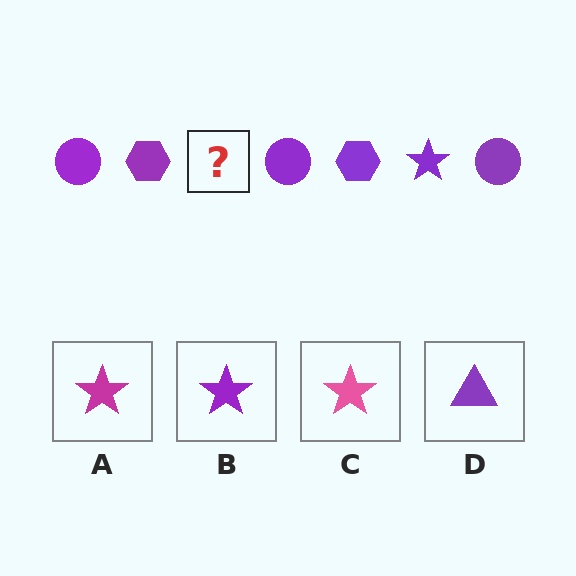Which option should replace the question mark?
Option B.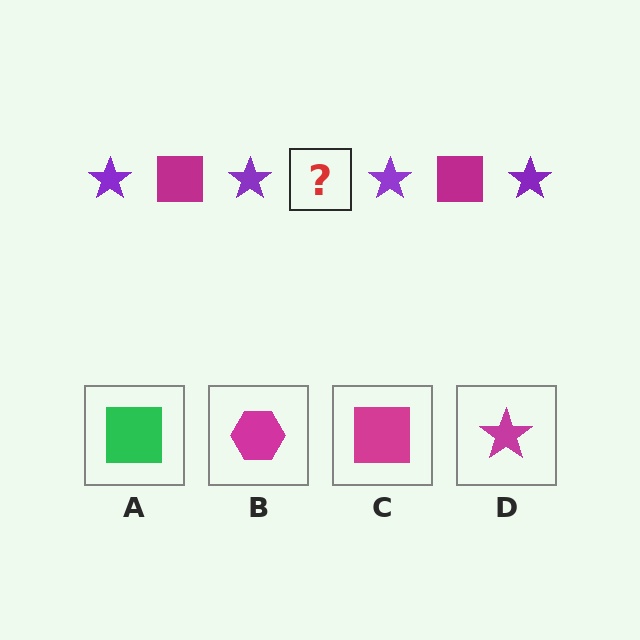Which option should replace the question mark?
Option C.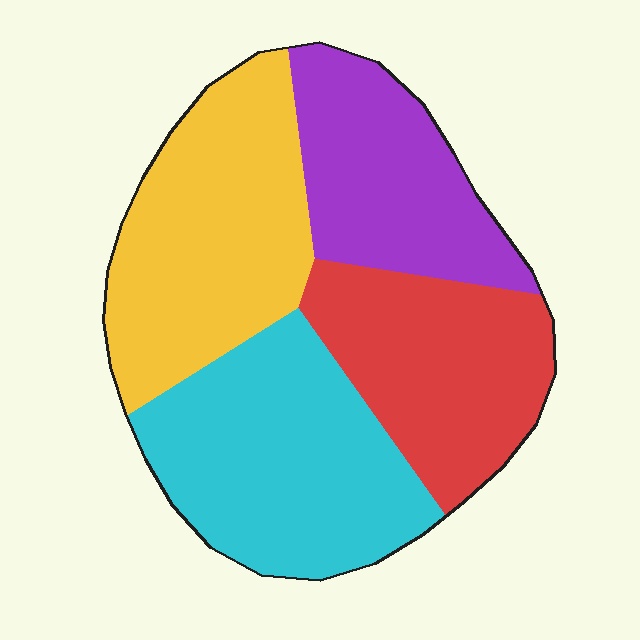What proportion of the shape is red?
Red takes up about one quarter (1/4) of the shape.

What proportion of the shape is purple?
Purple takes up between a sixth and a third of the shape.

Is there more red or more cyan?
Cyan.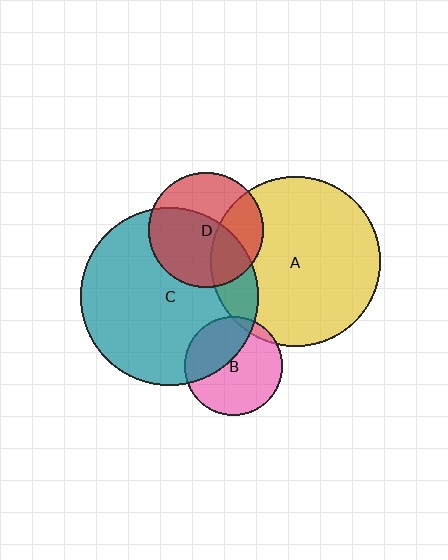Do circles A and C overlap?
Yes.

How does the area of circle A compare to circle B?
Approximately 3.0 times.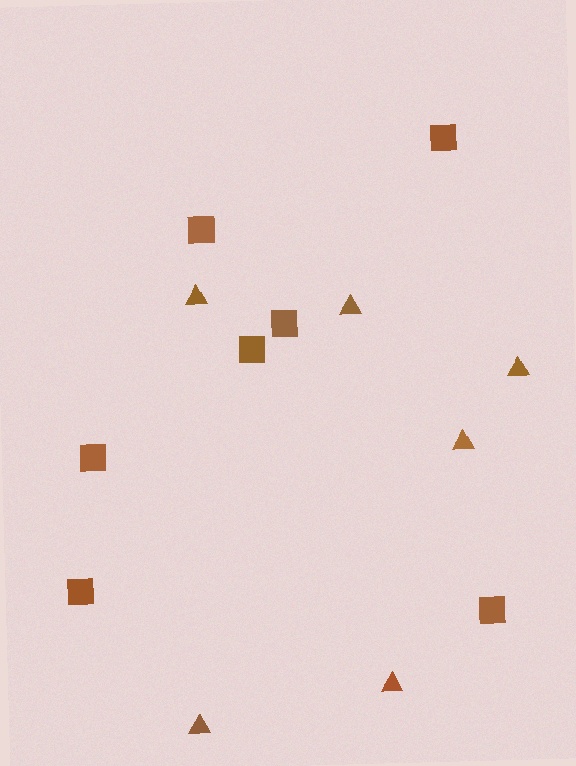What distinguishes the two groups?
There are 2 groups: one group of squares (7) and one group of triangles (6).